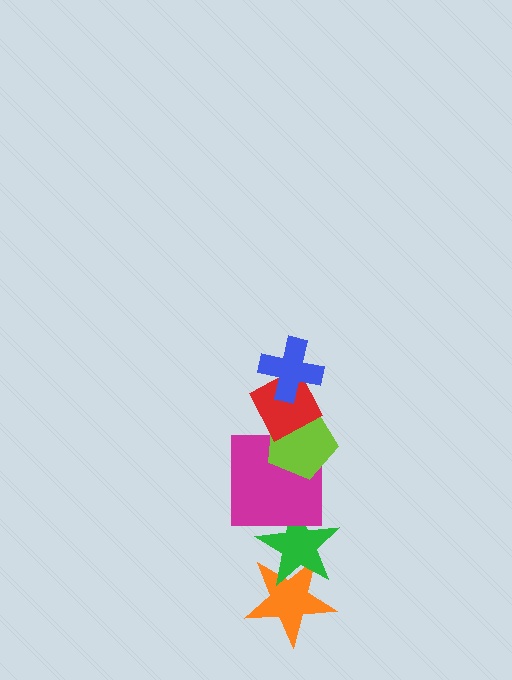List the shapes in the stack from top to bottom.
From top to bottom: the blue cross, the red diamond, the lime pentagon, the magenta square, the green star, the orange star.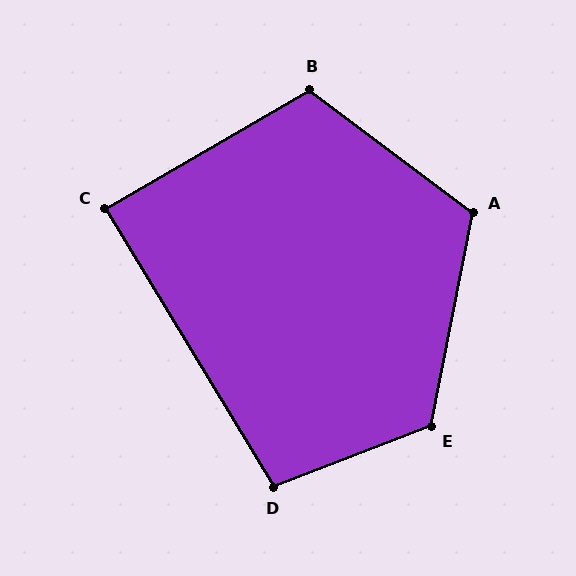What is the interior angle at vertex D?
Approximately 100 degrees (obtuse).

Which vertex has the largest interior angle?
E, at approximately 122 degrees.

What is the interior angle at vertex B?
Approximately 113 degrees (obtuse).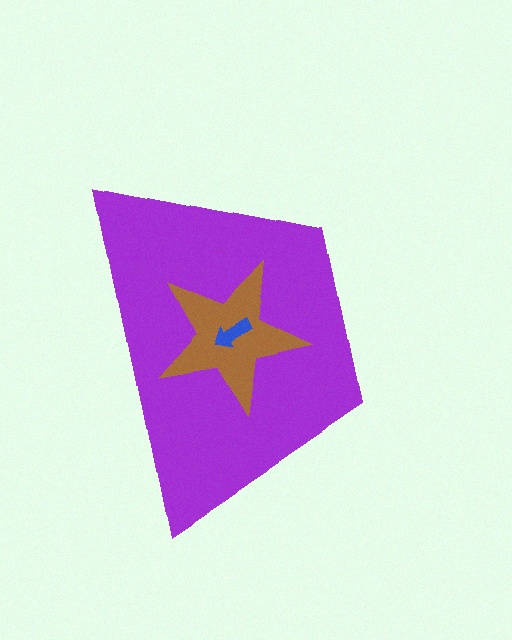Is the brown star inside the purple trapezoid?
Yes.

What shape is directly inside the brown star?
The blue arrow.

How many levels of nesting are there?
3.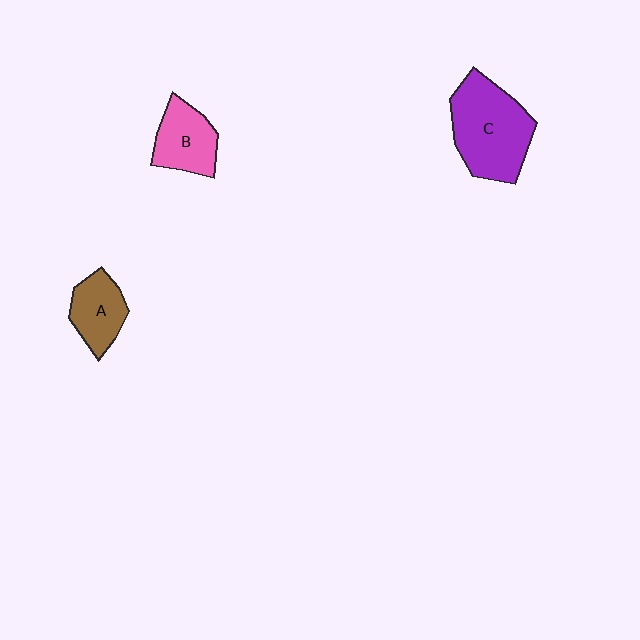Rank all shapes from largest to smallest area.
From largest to smallest: C (purple), B (pink), A (brown).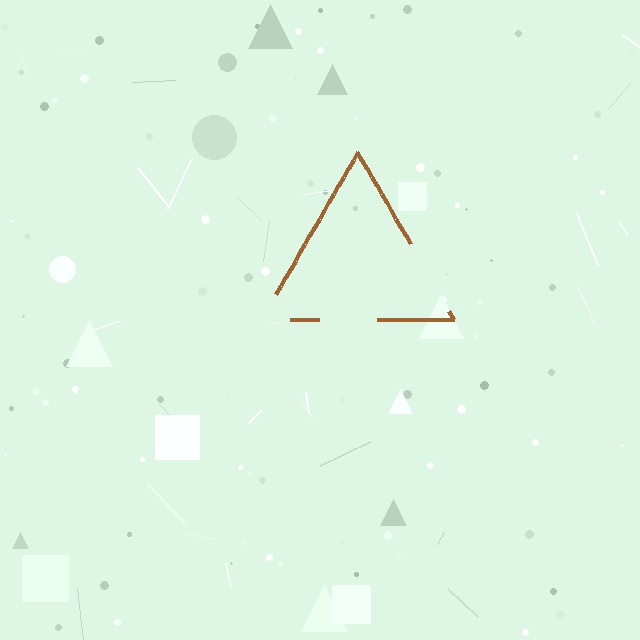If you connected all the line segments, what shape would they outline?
They would outline a triangle.